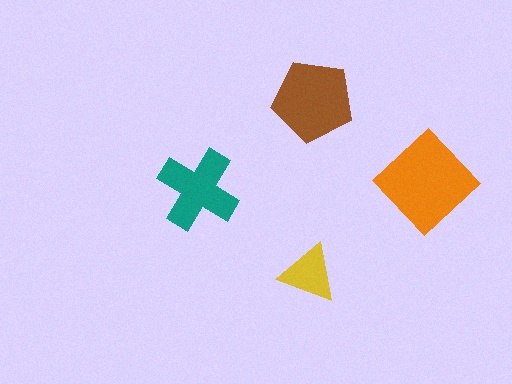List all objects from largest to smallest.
The orange diamond, the brown pentagon, the teal cross, the yellow triangle.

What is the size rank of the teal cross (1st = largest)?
3rd.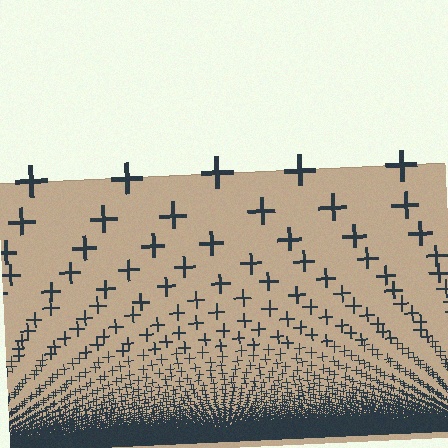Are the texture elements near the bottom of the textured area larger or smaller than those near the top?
Smaller. The gradient is inverted — elements near the bottom are smaller and denser.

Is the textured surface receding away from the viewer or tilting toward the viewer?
The surface appears to tilt toward the viewer. Texture elements get larger and sparser toward the top.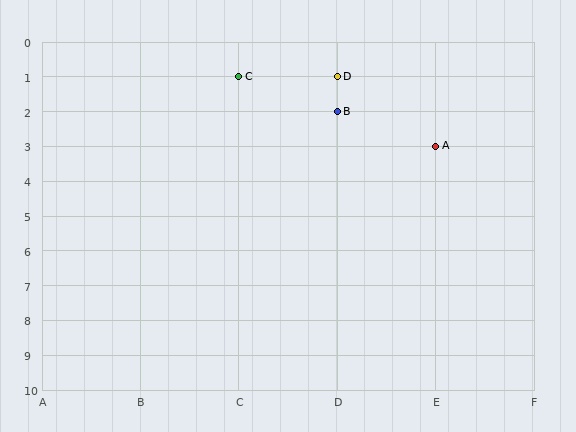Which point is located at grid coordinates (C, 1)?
Point C is at (C, 1).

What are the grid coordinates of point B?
Point B is at grid coordinates (D, 2).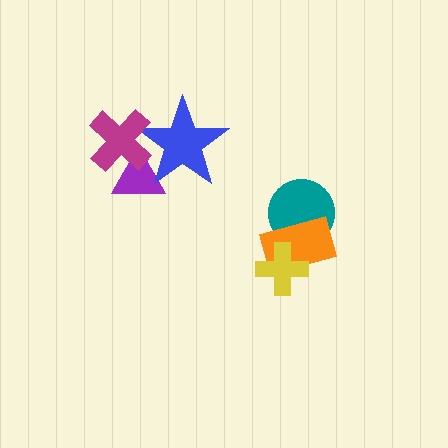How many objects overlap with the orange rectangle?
2 objects overlap with the orange rectangle.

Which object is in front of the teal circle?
The orange rectangle is in front of the teal circle.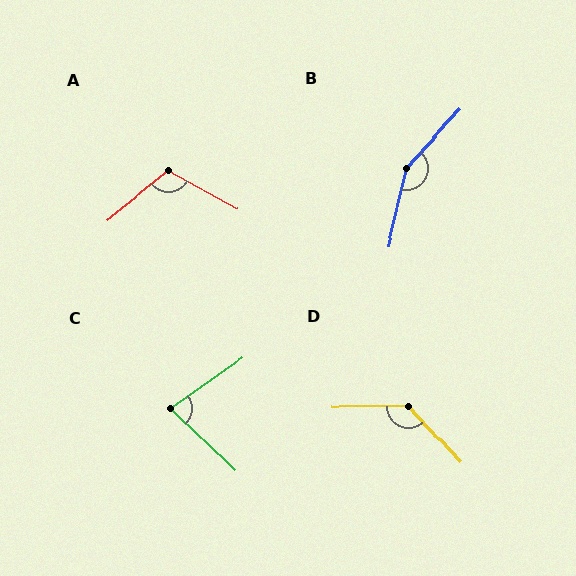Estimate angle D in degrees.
Approximately 133 degrees.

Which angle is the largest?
B, at approximately 150 degrees.